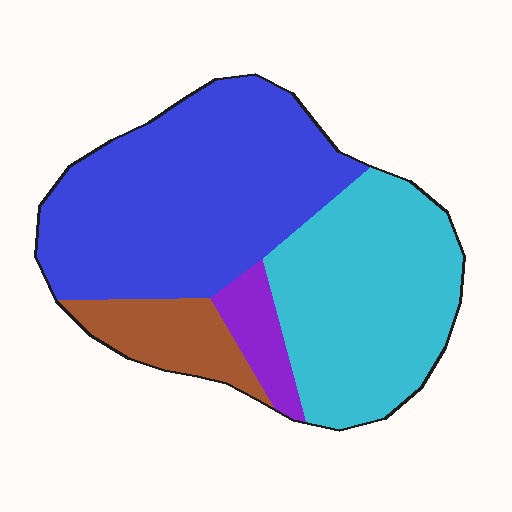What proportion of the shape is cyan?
Cyan takes up about three eighths (3/8) of the shape.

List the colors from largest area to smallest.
From largest to smallest: blue, cyan, brown, purple.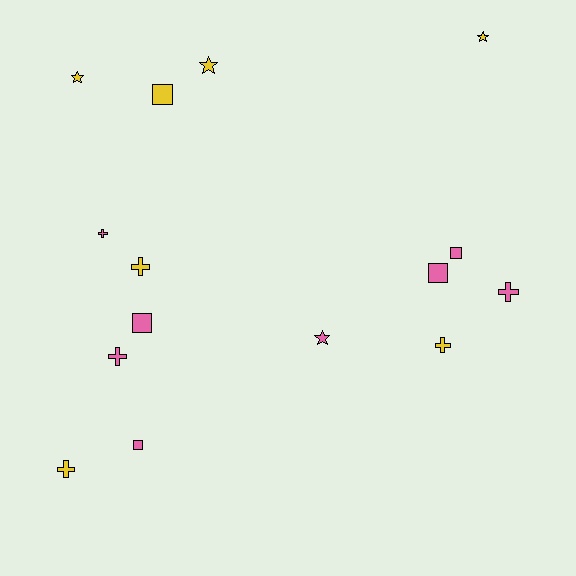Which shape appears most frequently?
Cross, with 6 objects.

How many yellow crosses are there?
There are 3 yellow crosses.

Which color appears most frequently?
Pink, with 8 objects.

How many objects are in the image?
There are 15 objects.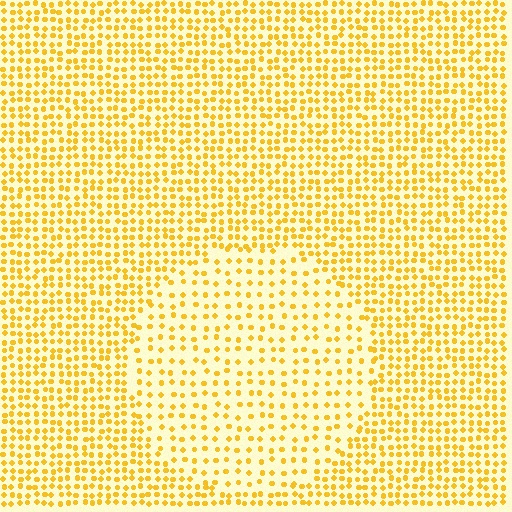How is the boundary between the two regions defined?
The boundary is defined by a change in element density (approximately 1.9x ratio). All elements are the same color, size, and shape.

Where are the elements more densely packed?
The elements are more densely packed outside the circle boundary.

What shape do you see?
I see a circle.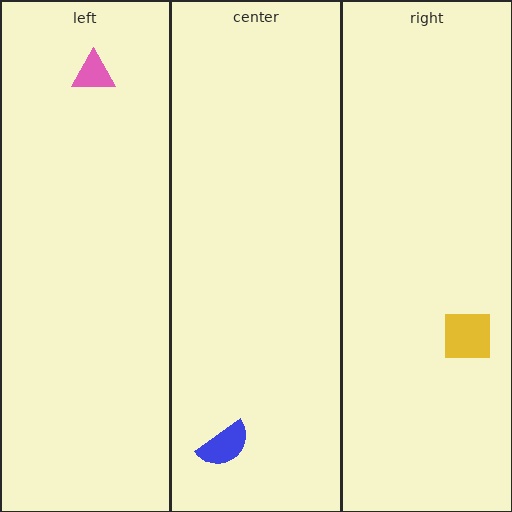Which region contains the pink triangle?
The left region.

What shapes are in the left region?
The pink triangle.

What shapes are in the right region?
The yellow square.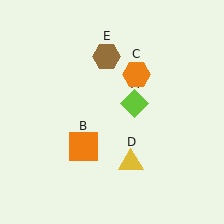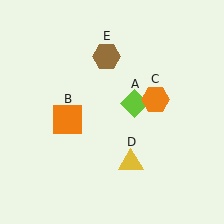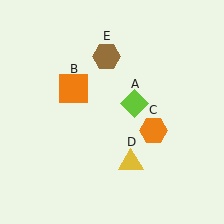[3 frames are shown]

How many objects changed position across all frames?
2 objects changed position: orange square (object B), orange hexagon (object C).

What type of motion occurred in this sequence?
The orange square (object B), orange hexagon (object C) rotated clockwise around the center of the scene.